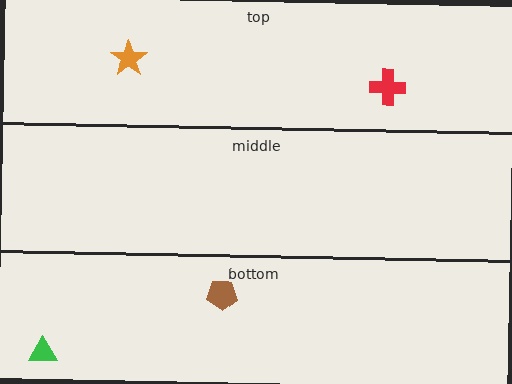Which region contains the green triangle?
The bottom region.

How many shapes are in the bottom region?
2.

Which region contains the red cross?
The top region.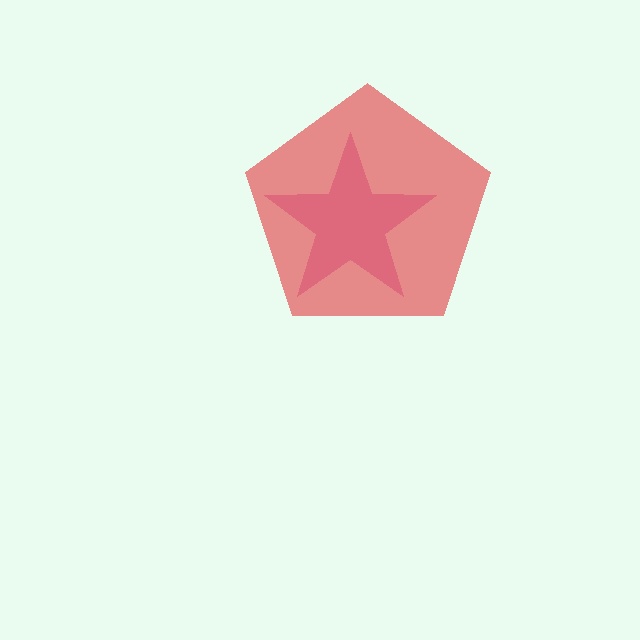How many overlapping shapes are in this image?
There are 2 overlapping shapes in the image.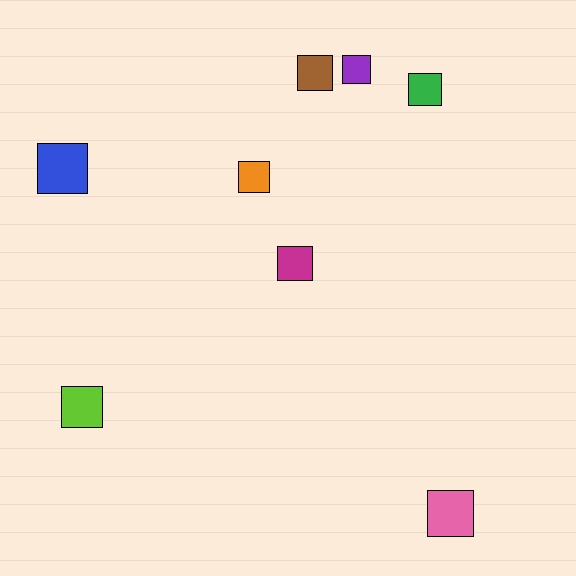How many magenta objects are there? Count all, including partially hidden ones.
There is 1 magenta object.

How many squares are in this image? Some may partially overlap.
There are 8 squares.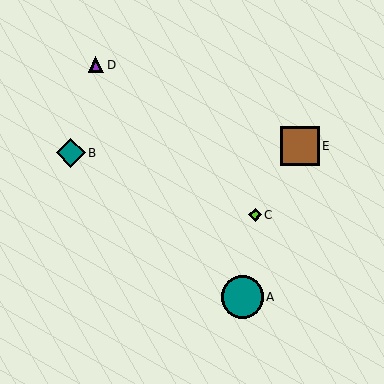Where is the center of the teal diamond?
The center of the teal diamond is at (71, 153).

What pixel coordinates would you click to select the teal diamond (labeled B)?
Click at (71, 153) to select the teal diamond B.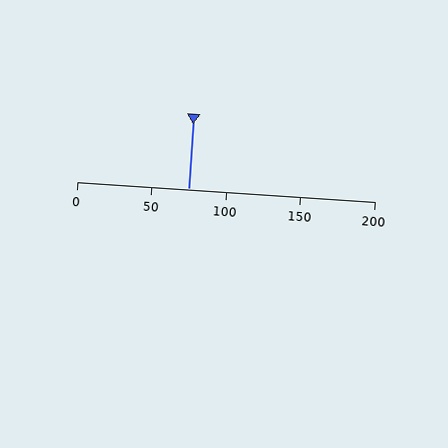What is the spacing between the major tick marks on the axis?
The major ticks are spaced 50 apart.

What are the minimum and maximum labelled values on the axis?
The axis runs from 0 to 200.